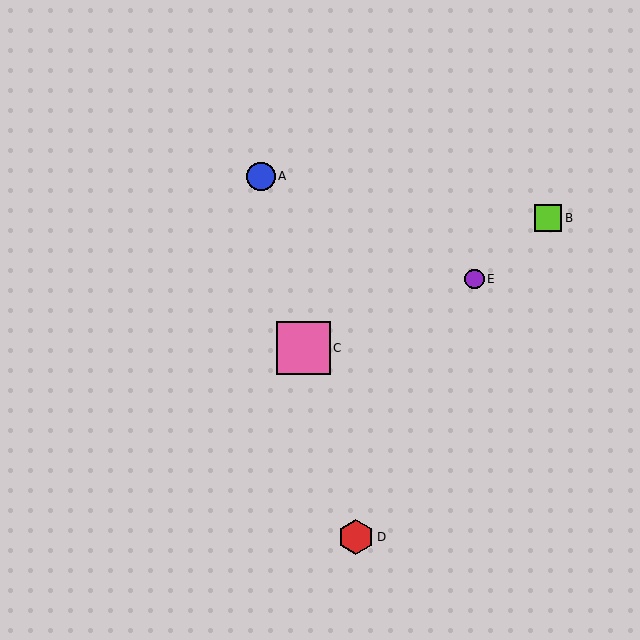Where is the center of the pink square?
The center of the pink square is at (303, 348).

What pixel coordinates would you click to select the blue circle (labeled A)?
Click at (261, 176) to select the blue circle A.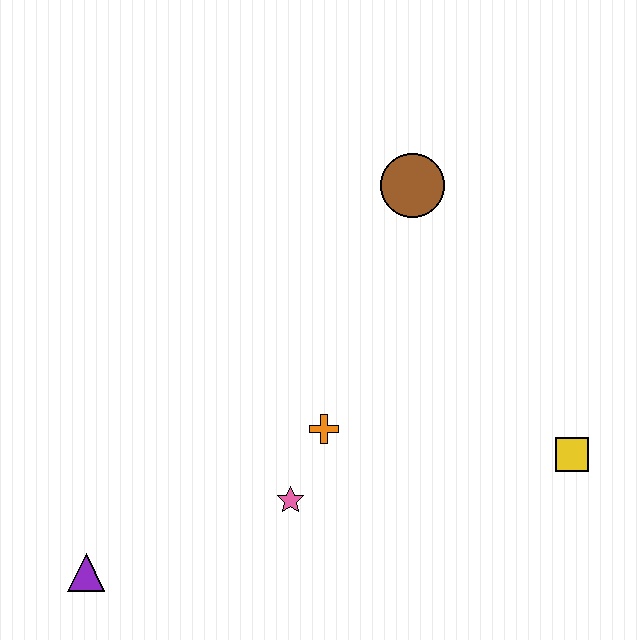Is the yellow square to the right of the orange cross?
Yes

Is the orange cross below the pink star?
No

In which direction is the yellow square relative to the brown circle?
The yellow square is below the brown circle.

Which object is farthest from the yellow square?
The purple triangle is farthest from the yellow square.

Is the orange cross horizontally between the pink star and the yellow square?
Yes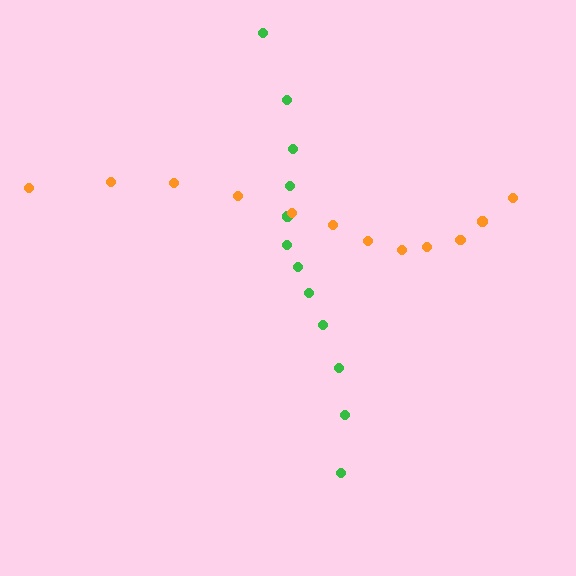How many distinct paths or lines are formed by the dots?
There are 2 distinct paths.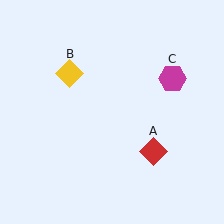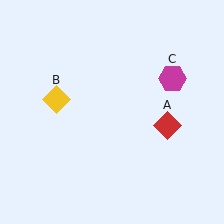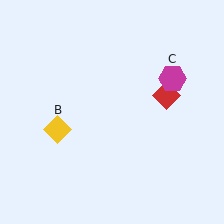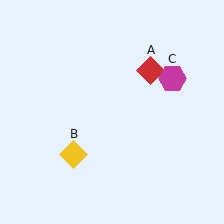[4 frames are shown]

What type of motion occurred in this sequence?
The red diamond (object A), yellow diamond (object B) rotated counterclockwise around the center of the scene.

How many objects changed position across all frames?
2 objects changed position: red diamond (object A), yellow diamond (object B).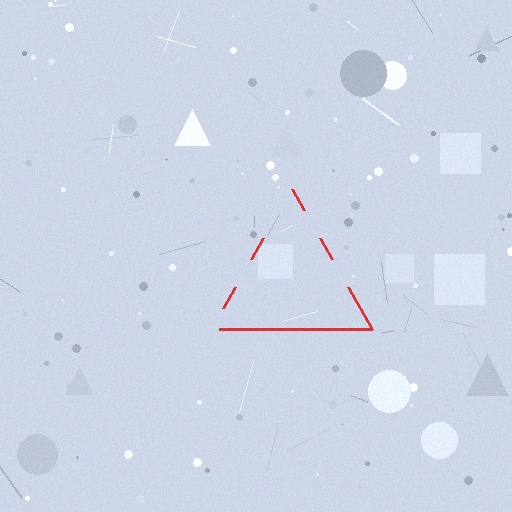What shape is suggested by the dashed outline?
The dashed outline suggests a triangle.